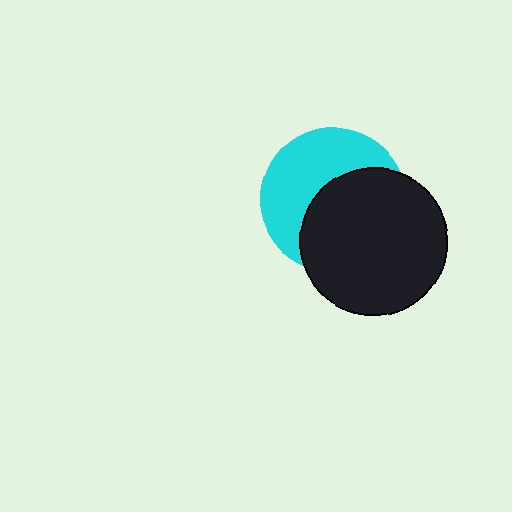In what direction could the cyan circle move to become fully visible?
The cyan circle could move toward the upper-left. That would shift it out from behind the black circle entirely.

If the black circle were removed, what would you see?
You would see the complete cyan circle.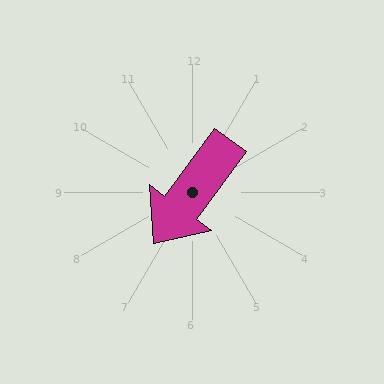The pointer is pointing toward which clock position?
Roughly 7 o'clock.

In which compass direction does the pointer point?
Southwest.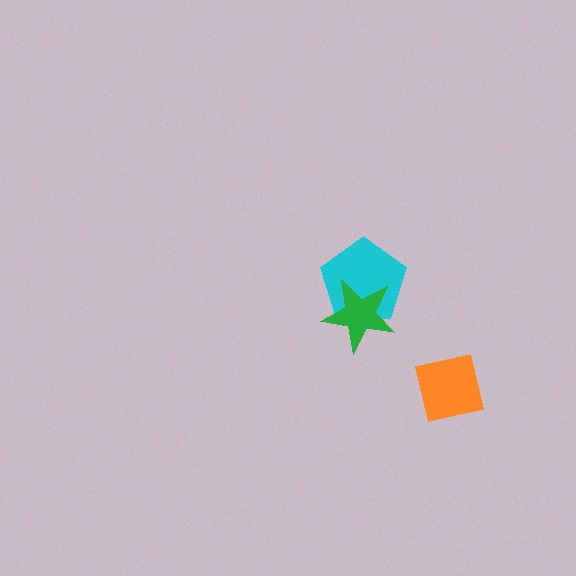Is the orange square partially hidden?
No, no other shape covers it.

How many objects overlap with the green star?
1 object overlaps with the green star.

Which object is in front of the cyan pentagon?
The green star is in front of the cyan pentagon.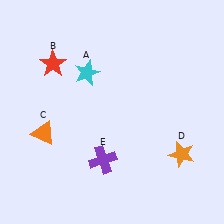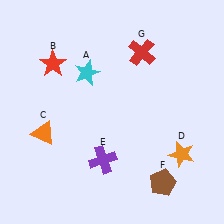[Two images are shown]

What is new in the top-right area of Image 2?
A red cross (G) was added in the top-right area of Image 2.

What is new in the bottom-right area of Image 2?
A brown pentagon (F) was added in the bottom-right area of Image 2.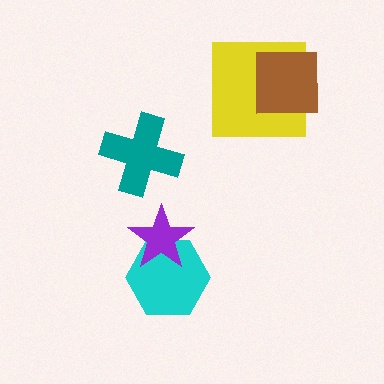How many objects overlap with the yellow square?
1 object overlaps with the yellow square.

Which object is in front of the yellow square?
The brown square is in front of the yellow square.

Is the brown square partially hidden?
No, no other shape covers it.